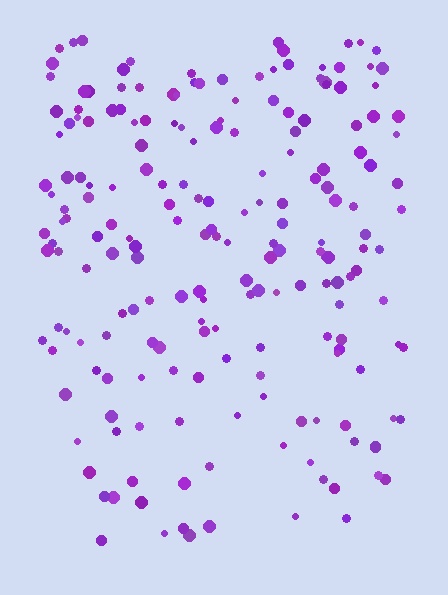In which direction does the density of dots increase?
From bottom to top, with the top side densest.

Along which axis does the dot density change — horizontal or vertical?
Vertical.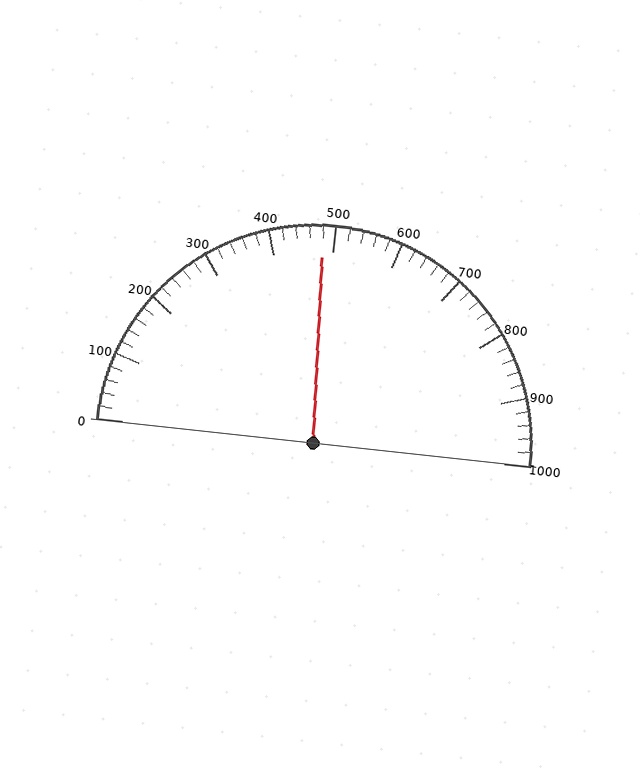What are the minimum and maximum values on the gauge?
The gauge ranges from 0 to 1000.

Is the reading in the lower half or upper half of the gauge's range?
The reading is in the lower half of the range (0 to 1000).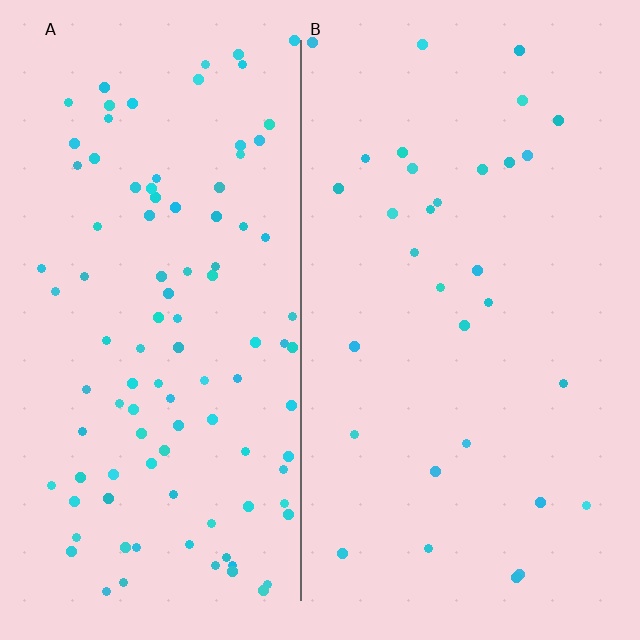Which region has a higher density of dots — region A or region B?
A (the left).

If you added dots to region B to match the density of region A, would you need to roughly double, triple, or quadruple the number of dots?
Approximately triple.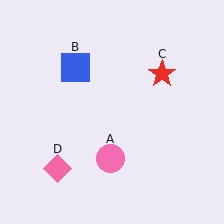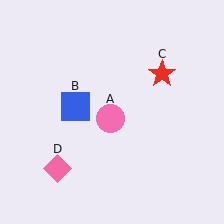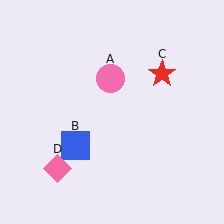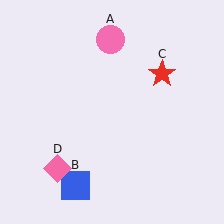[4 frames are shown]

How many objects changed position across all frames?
2 objects changed position: pink circle (object A), blue square (object B).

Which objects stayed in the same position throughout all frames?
Red star (object C) and pink diamond (object D) remained stationary.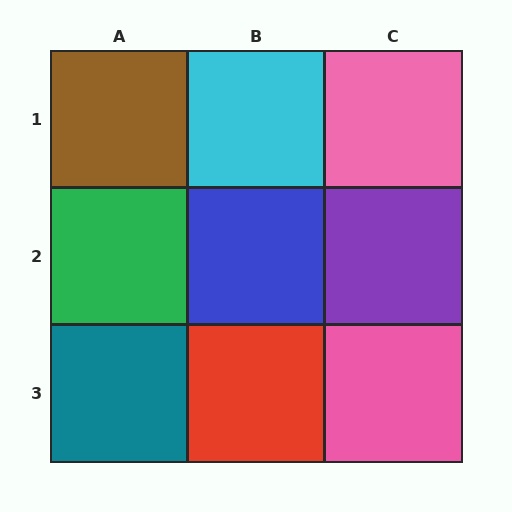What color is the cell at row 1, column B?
Cyan.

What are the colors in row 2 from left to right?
Green, blue, purple.